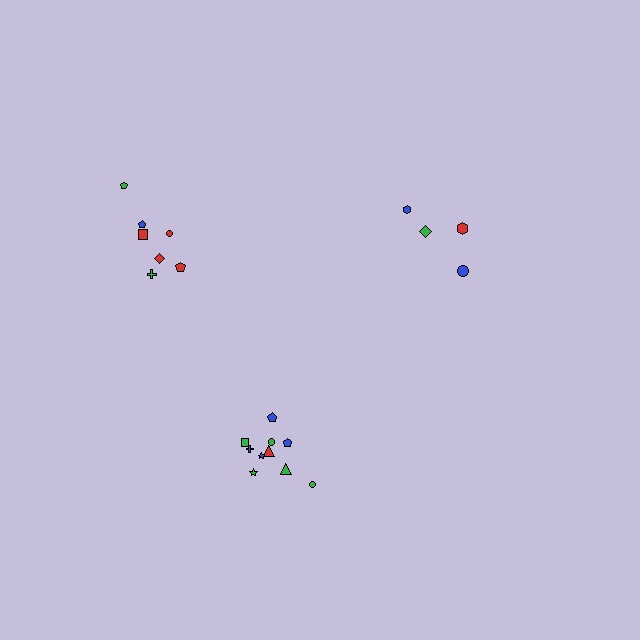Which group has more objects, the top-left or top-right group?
The top-left group.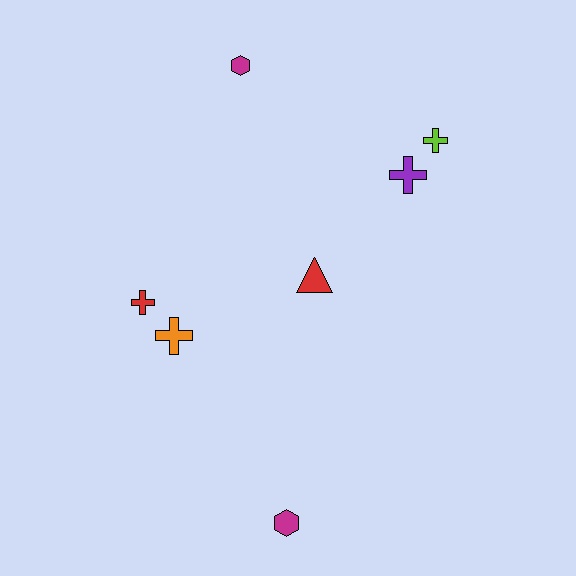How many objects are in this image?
There are 7 objects.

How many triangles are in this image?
There is 1 triangle.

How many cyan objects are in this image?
There are no cyan objects.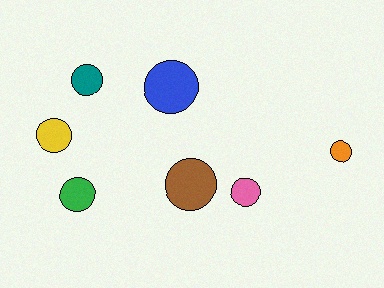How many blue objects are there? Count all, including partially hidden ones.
There is 1 blue object.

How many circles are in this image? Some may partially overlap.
There are 7 circles.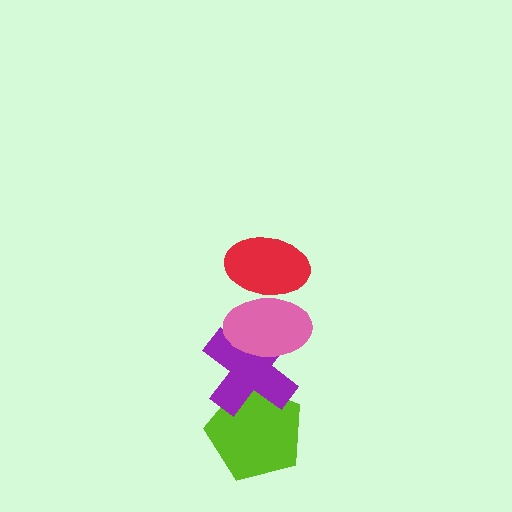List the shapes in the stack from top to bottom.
From top to bottom: the red ellipse, the pink ellipse, the purple cross, the lime pentagon.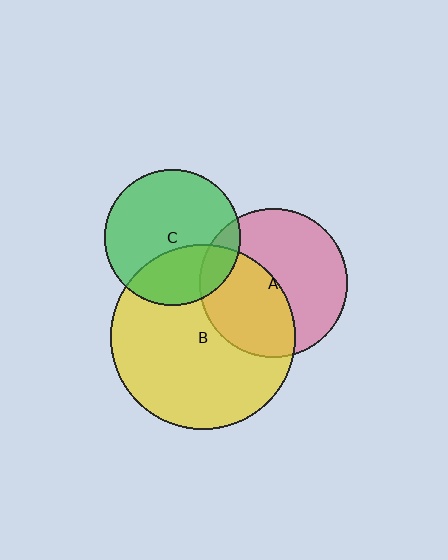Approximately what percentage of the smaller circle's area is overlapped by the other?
Approximately 15%.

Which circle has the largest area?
Circle B (yellow).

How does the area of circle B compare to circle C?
Approximately 1.9 times.